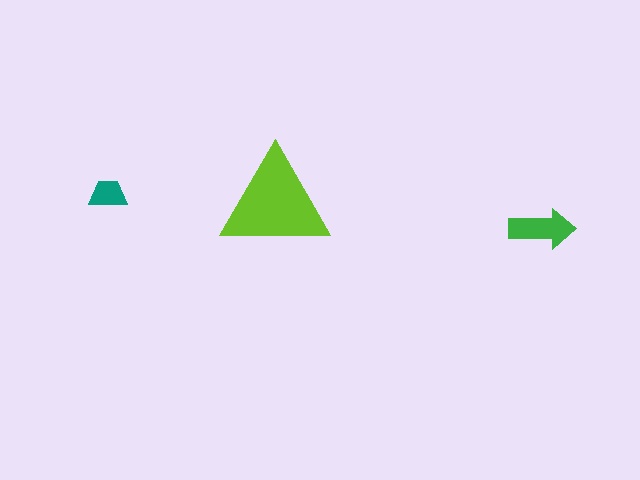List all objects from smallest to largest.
The teal trapezoid, the green arrow, the lime triangle.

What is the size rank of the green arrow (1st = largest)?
2nd.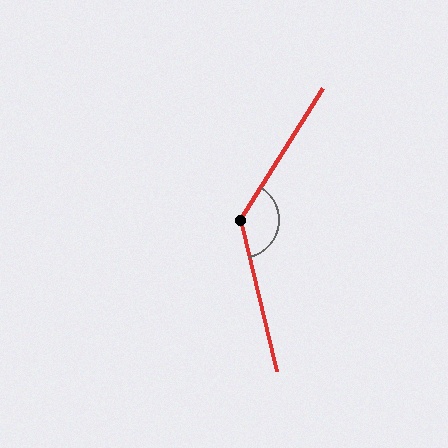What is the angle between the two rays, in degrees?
Approximately 134 degrees.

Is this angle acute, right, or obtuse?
It is obtuse.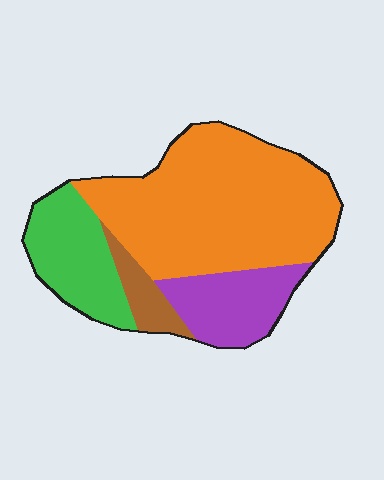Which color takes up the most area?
Orange, at roughly 55%.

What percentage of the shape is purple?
Purple takes up about one sixth (1/6) of the shape.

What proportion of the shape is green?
Green covers 19% of the shape.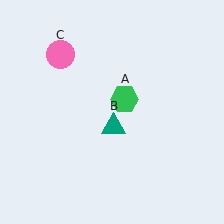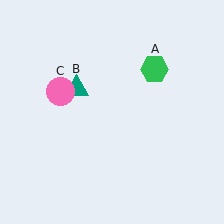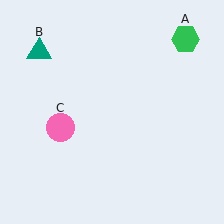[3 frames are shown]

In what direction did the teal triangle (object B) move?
The teal triangle (object B) moved up and to the left.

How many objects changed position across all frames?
3 objects changed position: green hexagon (object A), teal triangle (object B), pink circle (object C).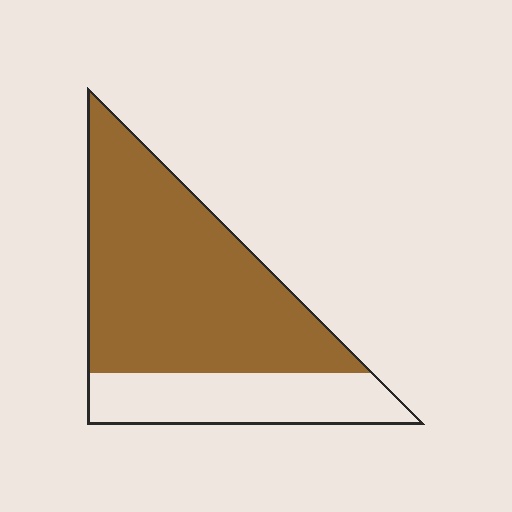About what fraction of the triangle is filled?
About three quarters (3/4).